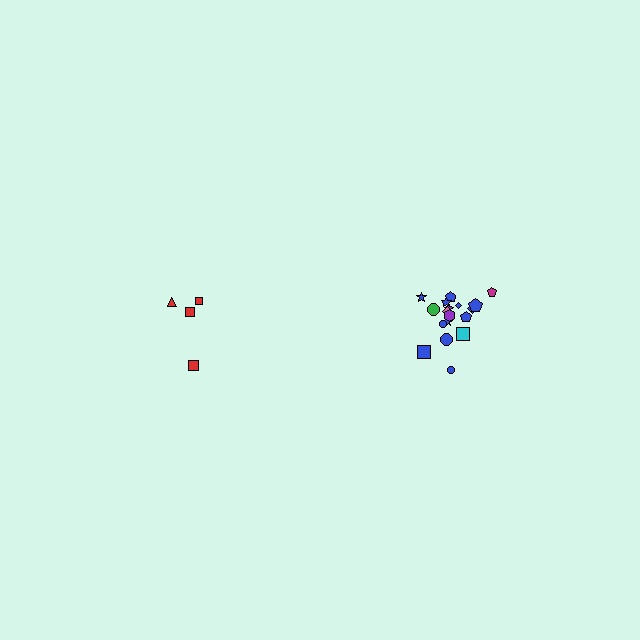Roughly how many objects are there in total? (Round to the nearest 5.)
Roughly 20 objects in total.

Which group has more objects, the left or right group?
The right group.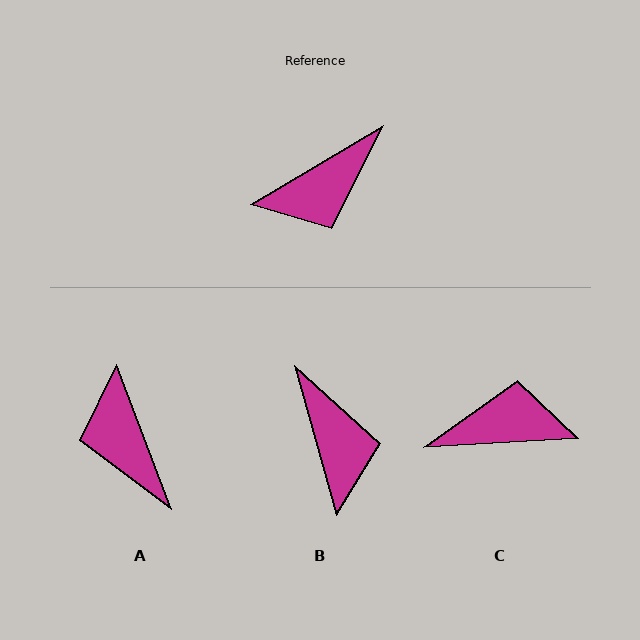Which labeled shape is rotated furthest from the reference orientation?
C, about 153 degrees away.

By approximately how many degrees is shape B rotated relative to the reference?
Approximately 75 degrees counter-clockwise.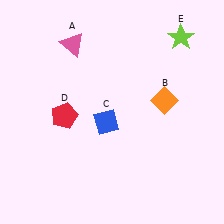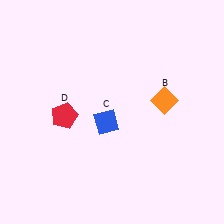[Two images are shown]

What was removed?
The lime star (E), the pink triangle (A) were removed in Image 2.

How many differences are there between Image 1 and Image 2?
There are 2 differences between the two images.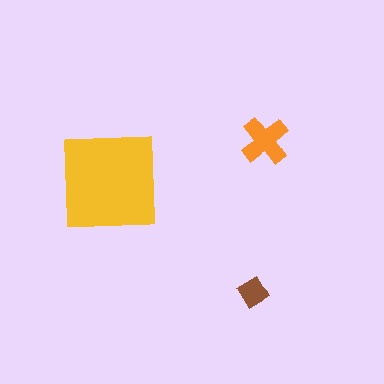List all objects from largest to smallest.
The yellow square, the orange cross, the brown diamond.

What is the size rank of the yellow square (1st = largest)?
1st.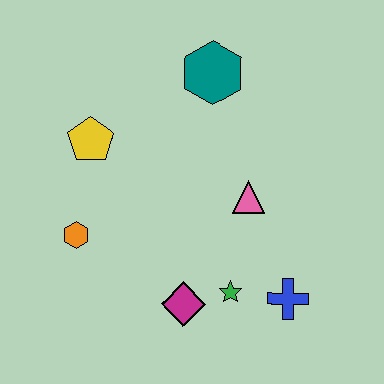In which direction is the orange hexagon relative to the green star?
The orange hexagon is to the left of the green star.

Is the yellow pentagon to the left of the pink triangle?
Yes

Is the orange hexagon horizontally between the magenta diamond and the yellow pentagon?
No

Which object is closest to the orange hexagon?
The yellow pentagon is closest to the orange hexagon.